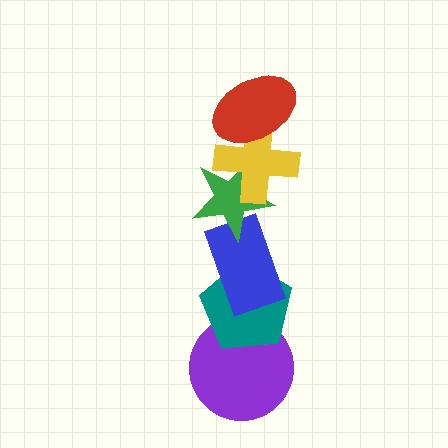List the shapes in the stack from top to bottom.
From top to bottom: the red ellipse, the yellow cross, the green star, the blue rectangle, the teal pentagon, the purple circle.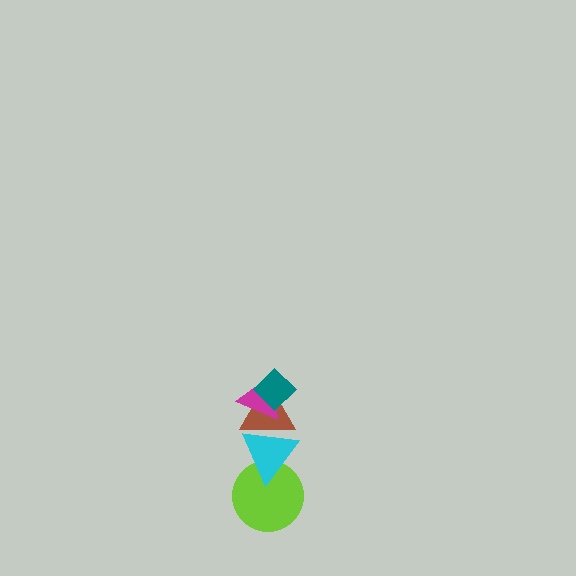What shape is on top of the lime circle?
The cyan triangle is on top of the lime circle.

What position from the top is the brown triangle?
The brown triangle is 3rd from the top.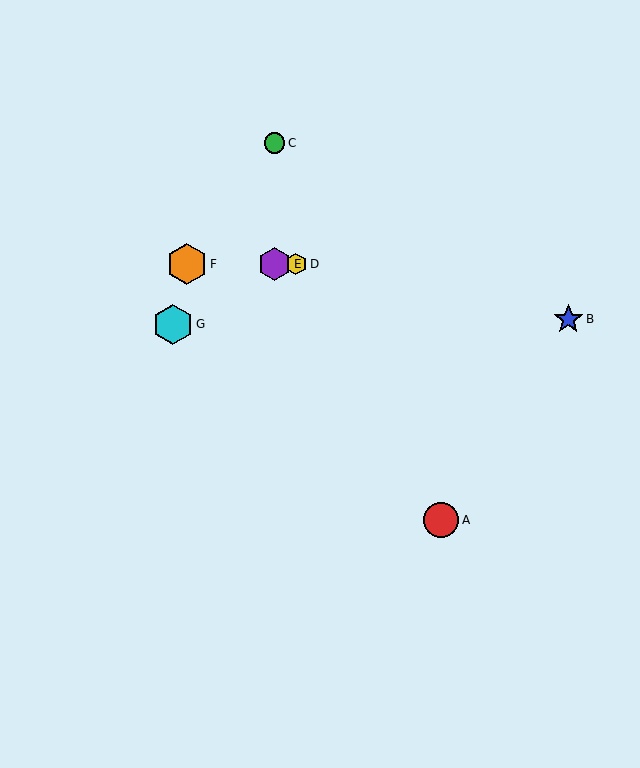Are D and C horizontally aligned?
No, D is at y≈264 and C is at y≈143.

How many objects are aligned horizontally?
3 objects (D, E, F) are aligned horizontally.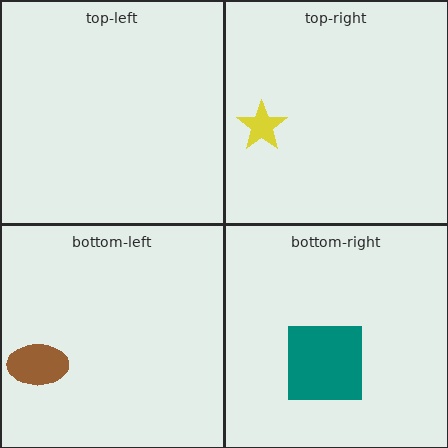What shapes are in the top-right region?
The yellow star.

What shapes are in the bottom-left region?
The brown ellipse.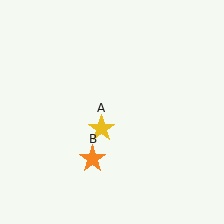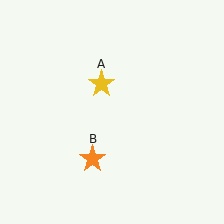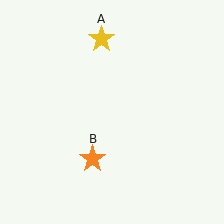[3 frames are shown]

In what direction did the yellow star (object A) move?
The yellow star (object A) moved up.